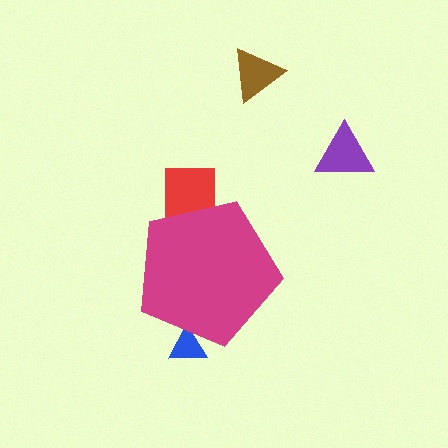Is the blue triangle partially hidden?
Yes, the blue triangle is partially hidden behind the magenta pentagon.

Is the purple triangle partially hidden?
No, the purple triangle is fully visible.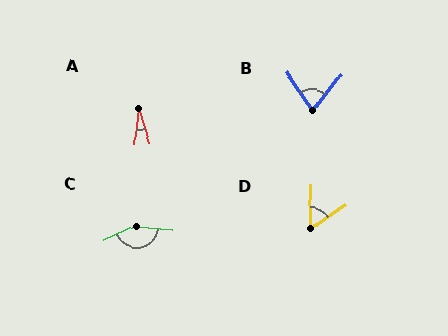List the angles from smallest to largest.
A (23°), D (56°), B (72°), C (148°).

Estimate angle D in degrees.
Approximately 56 degrees.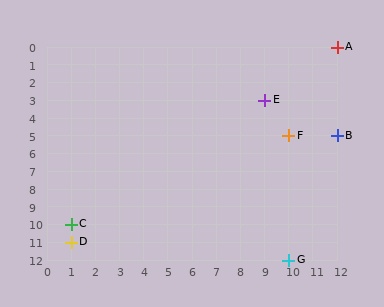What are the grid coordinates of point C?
Point C is at grid coordinates (1, 10).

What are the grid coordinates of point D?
Point D is at grid coordinates (1, 11).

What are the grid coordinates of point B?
Point B is at grid coordinates (12, 5).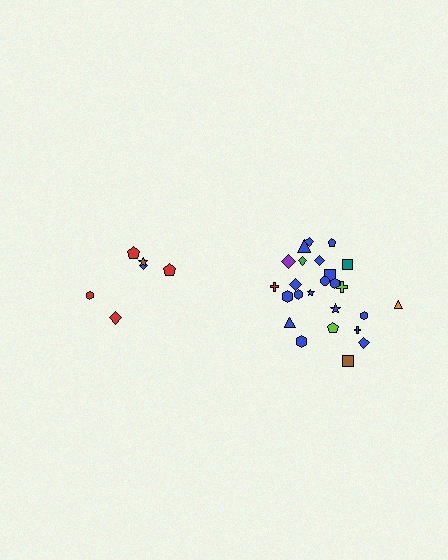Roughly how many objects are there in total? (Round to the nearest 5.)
Roughly 30 objects in total.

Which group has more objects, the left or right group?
The right group.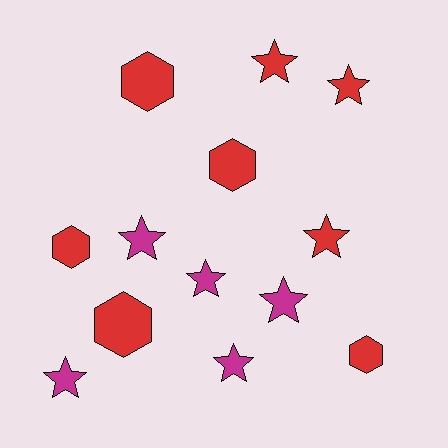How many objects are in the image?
There are 13 objects.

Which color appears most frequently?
Red, with 8 objects.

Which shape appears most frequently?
Star, with 8 objects.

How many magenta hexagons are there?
There are no magenta hexagons.